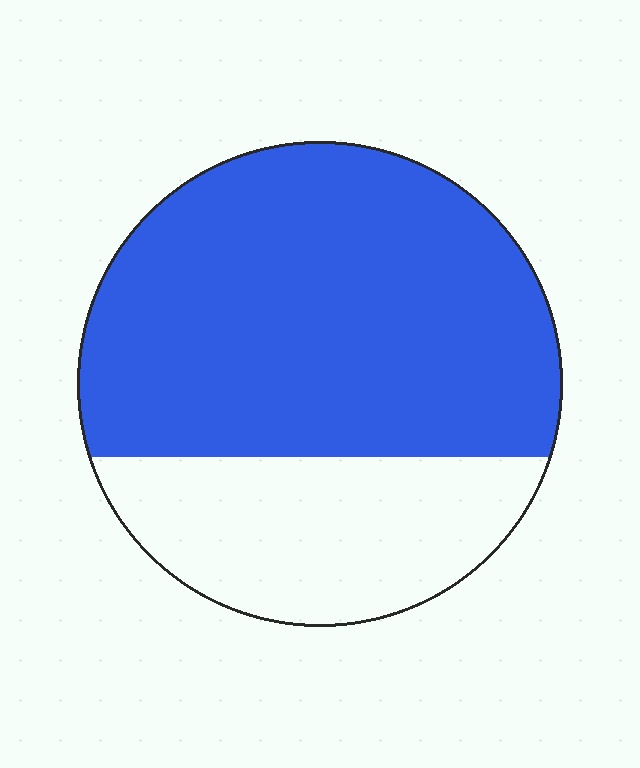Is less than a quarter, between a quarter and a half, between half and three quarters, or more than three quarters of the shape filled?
Between half and three quarters.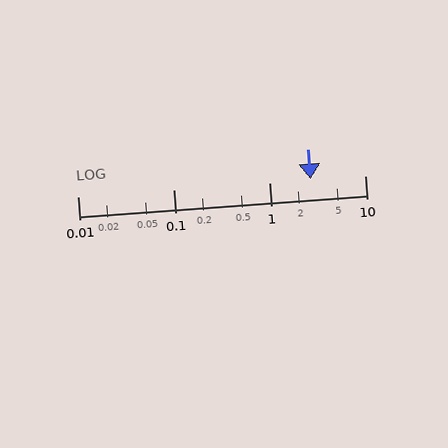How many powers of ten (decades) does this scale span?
The scale spans 3 decades, from 0.01 to 10.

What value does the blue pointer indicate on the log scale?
The pointer indicates approximately 2.7.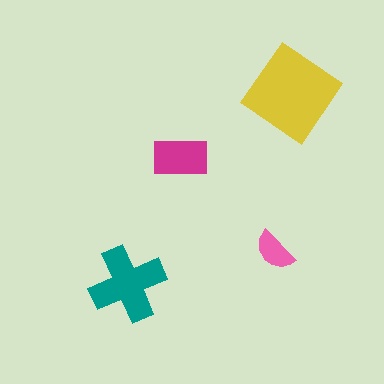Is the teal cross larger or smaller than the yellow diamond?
Smaller.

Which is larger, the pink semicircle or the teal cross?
The teal cross.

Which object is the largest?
The yellow diamond.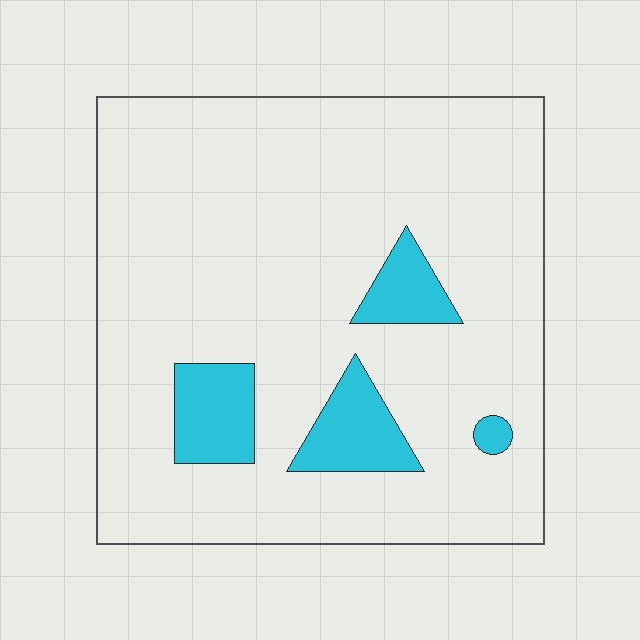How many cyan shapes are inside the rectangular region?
4.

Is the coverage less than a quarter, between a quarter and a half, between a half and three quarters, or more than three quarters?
Less than a quarter.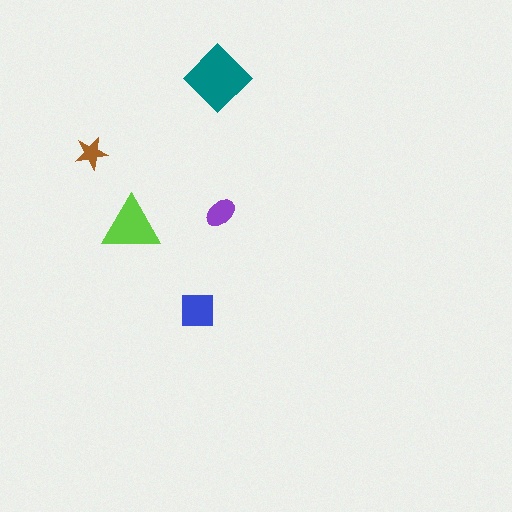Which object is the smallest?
The brown star.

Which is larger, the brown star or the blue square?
The blue square.